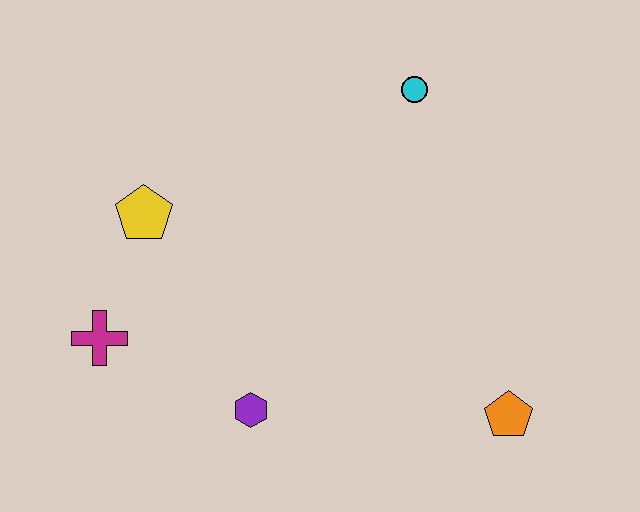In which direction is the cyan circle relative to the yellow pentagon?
The cyan circle is to the right of the yellow pentagon.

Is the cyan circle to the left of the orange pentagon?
Yes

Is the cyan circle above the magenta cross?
Yes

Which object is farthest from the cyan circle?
The magenta cross is farthest from the cyan circle.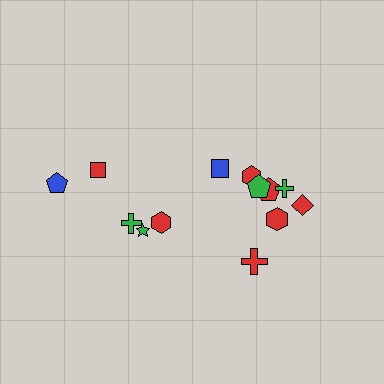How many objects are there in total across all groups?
There are 13 objects.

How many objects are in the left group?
There are 5 objects.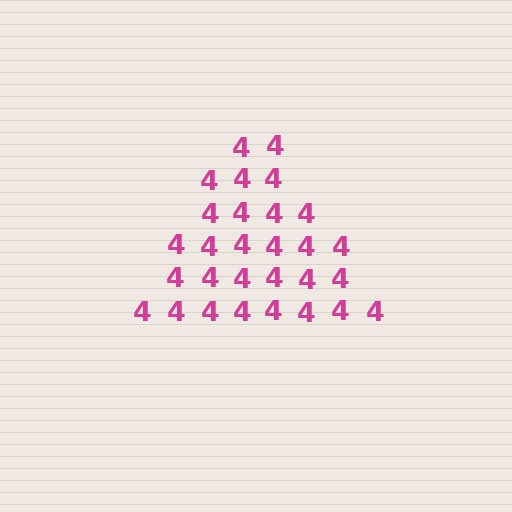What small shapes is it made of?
It is made of small digit 4's.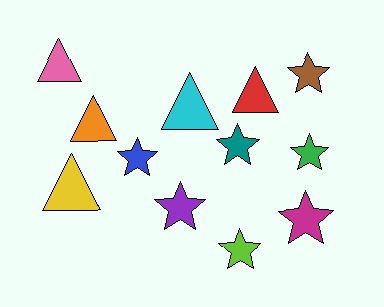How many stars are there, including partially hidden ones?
There are 7 stars.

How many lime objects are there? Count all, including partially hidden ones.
There is 1 lime object.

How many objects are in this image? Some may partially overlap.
There are 12 objects.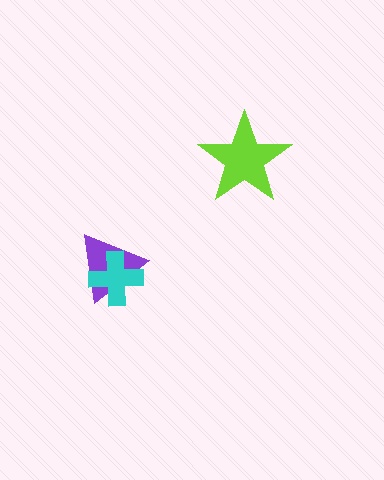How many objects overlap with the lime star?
0 objects overlap with the lime star.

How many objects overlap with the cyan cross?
1 object overlaps with the cyan cross.